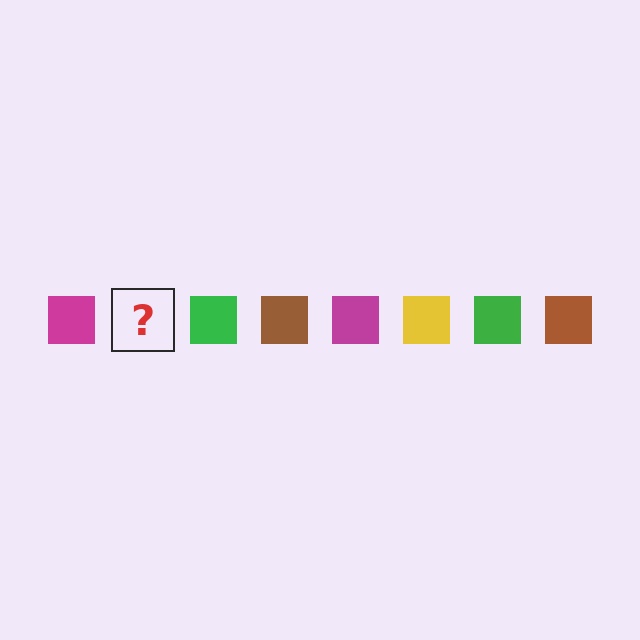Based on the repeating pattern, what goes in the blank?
The blank should be a yellow square.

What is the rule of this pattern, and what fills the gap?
The rule is that the pattern cycles through magenta, yellow, green, brown squares. The gap should be filled with a yellow square.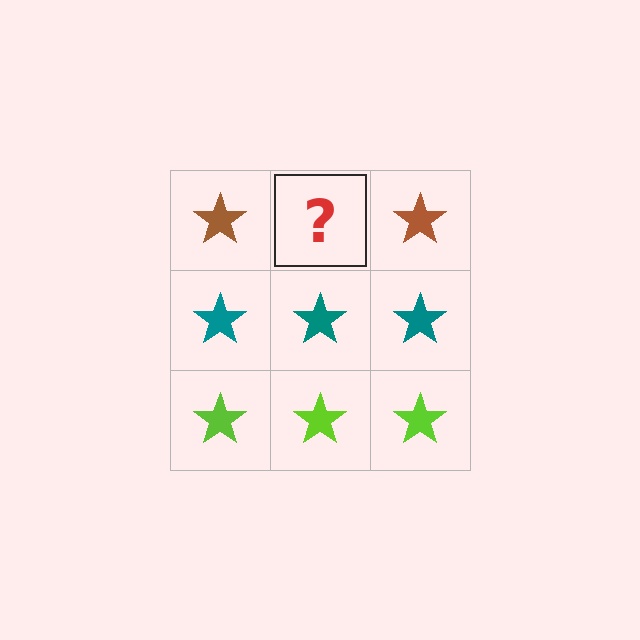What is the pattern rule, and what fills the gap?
The rule is that each row has a consistent color. The gap should be filled with a brown star.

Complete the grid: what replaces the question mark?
The question mark should be replaced with a brown star.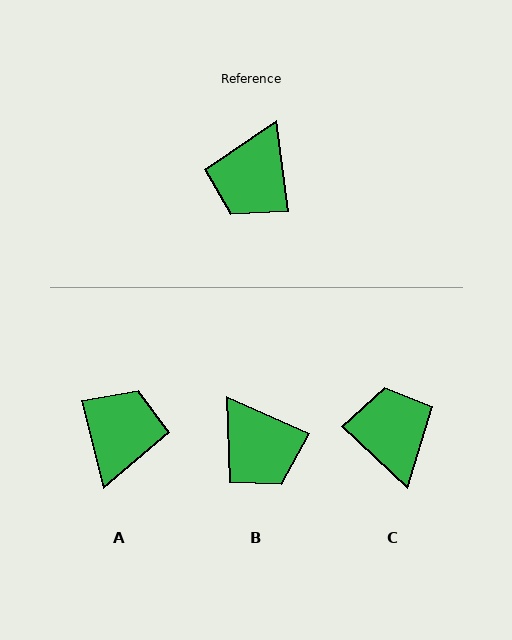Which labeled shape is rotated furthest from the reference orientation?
A, about 173 degrees away.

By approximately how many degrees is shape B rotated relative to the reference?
Approximately 58 degrees counter-clockwise.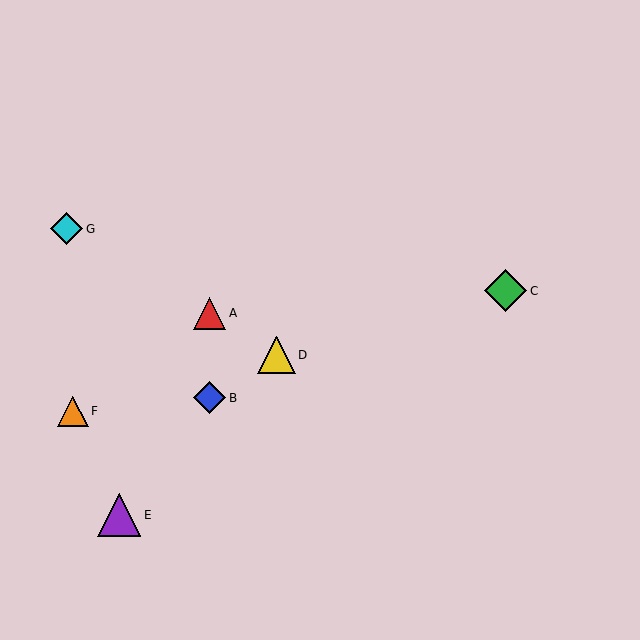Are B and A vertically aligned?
Yes, both are at x≈210.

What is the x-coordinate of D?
Object D is at x≈276.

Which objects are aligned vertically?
Objects A, B are aligned vertically.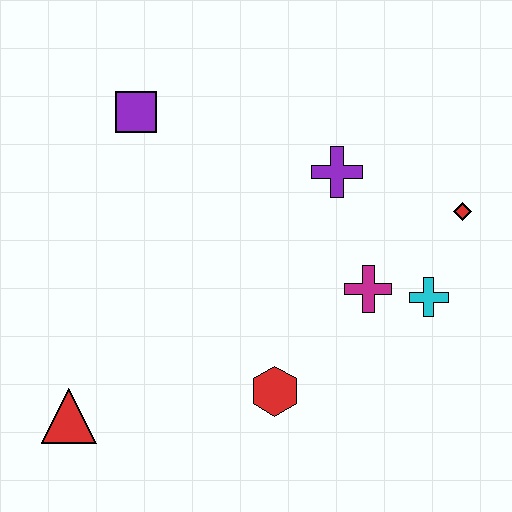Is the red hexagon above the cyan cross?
No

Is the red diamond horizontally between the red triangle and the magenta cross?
No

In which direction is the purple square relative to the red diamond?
The purple square is to the left of the red diamond.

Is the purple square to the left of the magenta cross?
Yes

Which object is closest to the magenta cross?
The cyan cross is closest to the magenta cross.